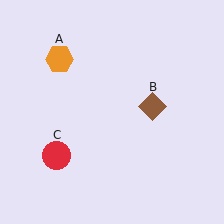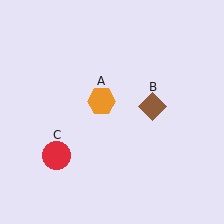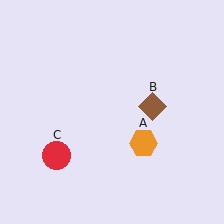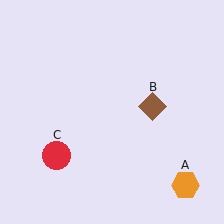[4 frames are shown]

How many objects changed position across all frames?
1 object changed position: orange hexagon (object A).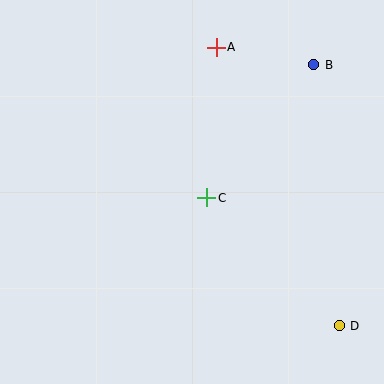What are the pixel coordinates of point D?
Point D is at (339, 326).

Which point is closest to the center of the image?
Point C at (207, 198) is closest to the center.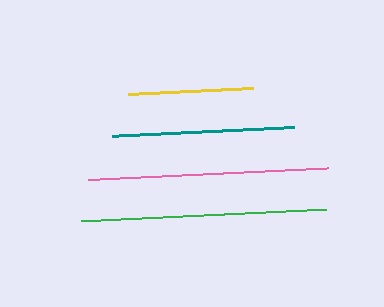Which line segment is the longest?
The green line is the longest at approximately 245 pixels.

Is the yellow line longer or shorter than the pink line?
The pink line is longer than the yellow line.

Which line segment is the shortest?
The yellow line is the shortest at approximately 124 pixels.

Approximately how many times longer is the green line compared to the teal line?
The green line is approximately 1.4 times the length of the teal line.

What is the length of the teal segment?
The teal segment is approximately 182 pixels long.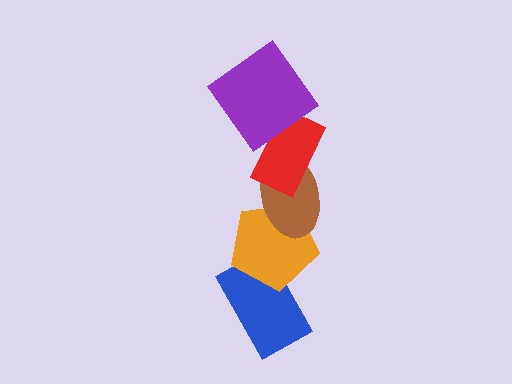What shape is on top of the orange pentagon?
The brown ellipse is on top of the orange pentagon.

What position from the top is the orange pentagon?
The orange pentagon is 4th from the top.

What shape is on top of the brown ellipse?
The red rectangle is on top of the brown ellipse.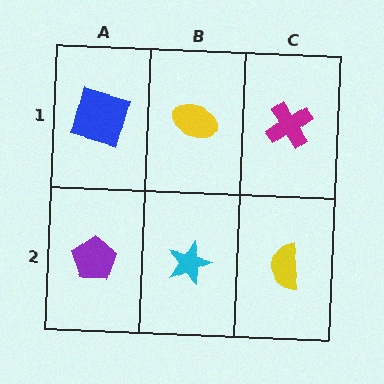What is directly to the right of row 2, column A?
A cyan star.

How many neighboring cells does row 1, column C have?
2.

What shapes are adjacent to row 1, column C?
A yellow semicircle (row 2, column C), a yellow ellipse (row 1, column B).